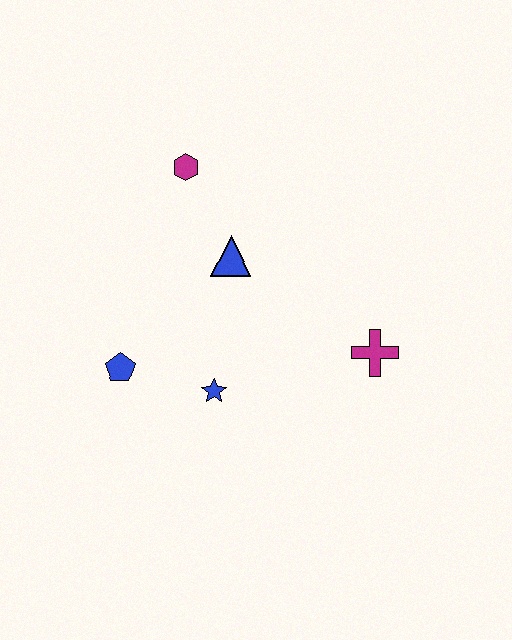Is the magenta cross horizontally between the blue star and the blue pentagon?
No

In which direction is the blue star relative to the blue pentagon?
The blue star is to the right of the blue pentagon.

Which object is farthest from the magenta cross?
The magenta hexagon is farthest from the magenta cross.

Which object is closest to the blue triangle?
The magenta hexagon is closest to the blue triangle.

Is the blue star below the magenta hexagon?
Yes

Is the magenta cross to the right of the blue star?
Yes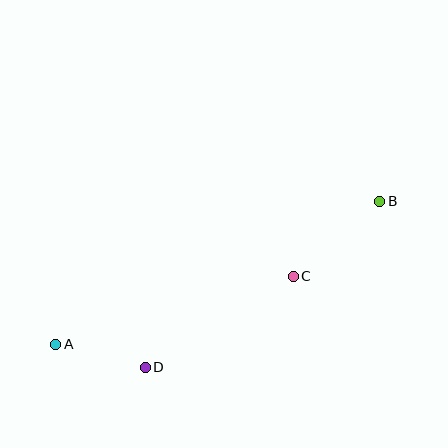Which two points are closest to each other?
Points A and D are closest to each other.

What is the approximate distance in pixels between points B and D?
The distance between B and D is approximately 287 pixels.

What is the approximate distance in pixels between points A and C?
The distance between A and C is approximately 247 pixels.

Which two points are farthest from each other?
Points A and B are farthest from each other.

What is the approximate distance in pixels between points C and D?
The distance between C and D is approximately 174 pixels.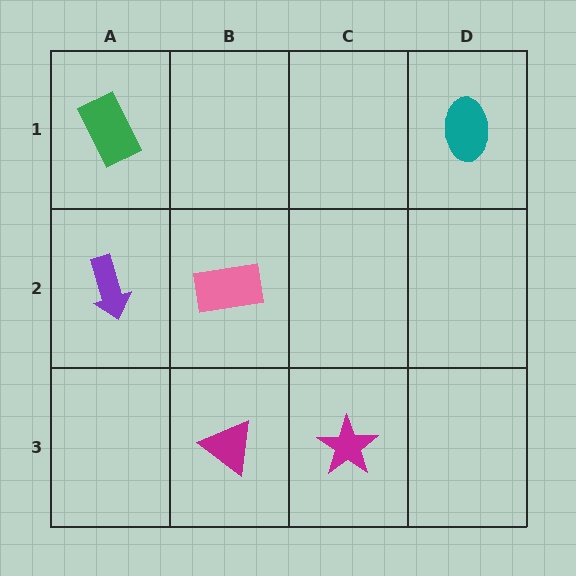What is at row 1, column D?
A teal ellipse.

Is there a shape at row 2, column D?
No, that cell is empty.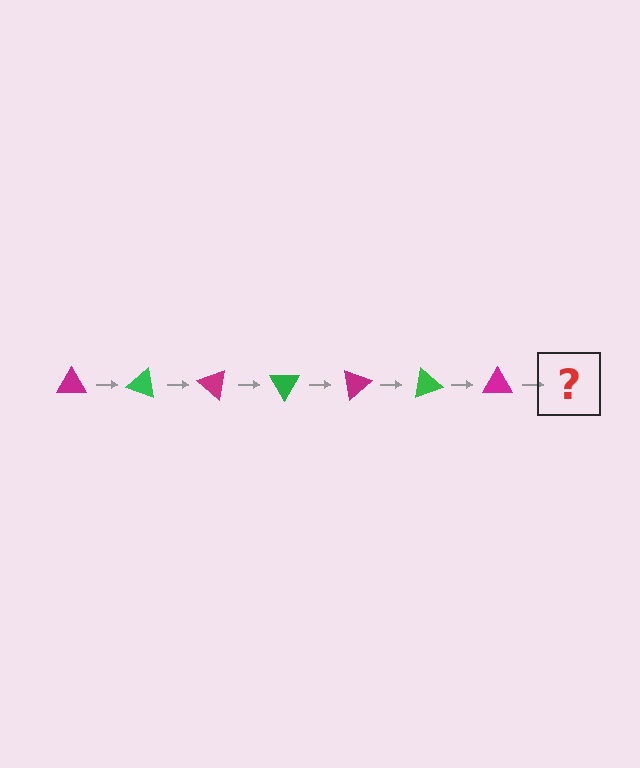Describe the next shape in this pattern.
It should be a green triangle, rotated 140 degrees from the start.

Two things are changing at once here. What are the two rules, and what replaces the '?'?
The two rules are that it rotates 20 degrees each step and the color cycles through magenta and green. The '?' should be a green triangle, rotated 140 degrees from the start.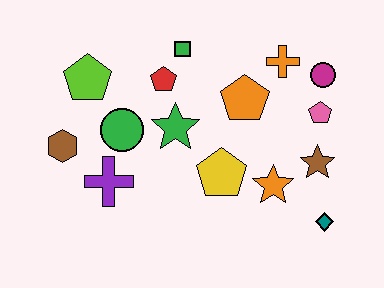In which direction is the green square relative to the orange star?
The green square is above the orange star.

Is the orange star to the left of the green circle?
No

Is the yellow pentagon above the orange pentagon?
No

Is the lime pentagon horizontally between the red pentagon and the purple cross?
No